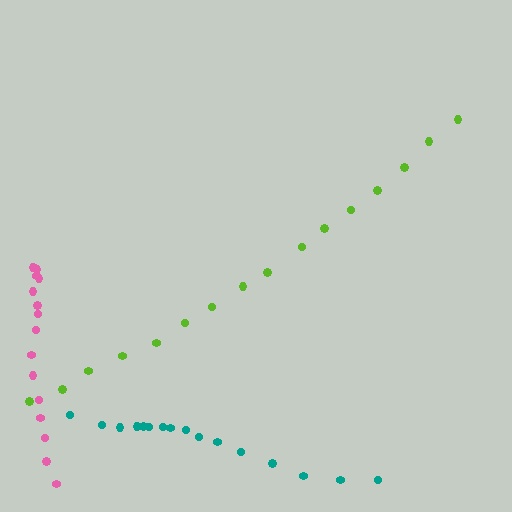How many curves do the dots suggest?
There are 3 distinct paths.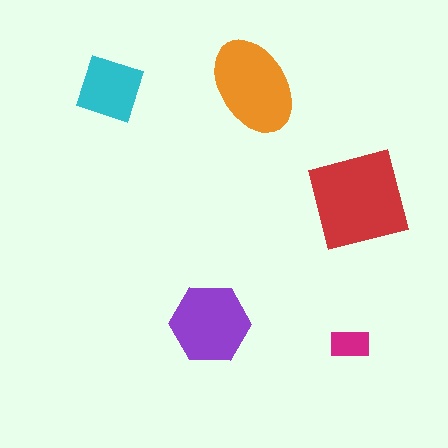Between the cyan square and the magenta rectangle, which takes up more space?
The cyan square.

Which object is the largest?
The red square.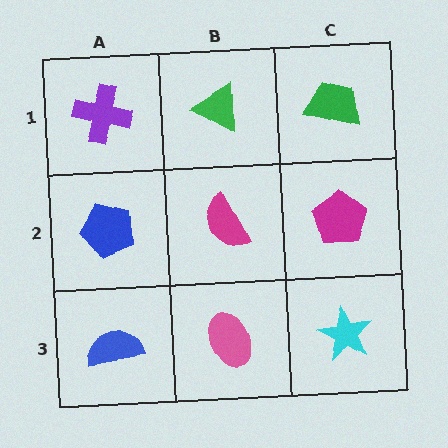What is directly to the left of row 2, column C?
A magenta semicircle.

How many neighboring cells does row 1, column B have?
3.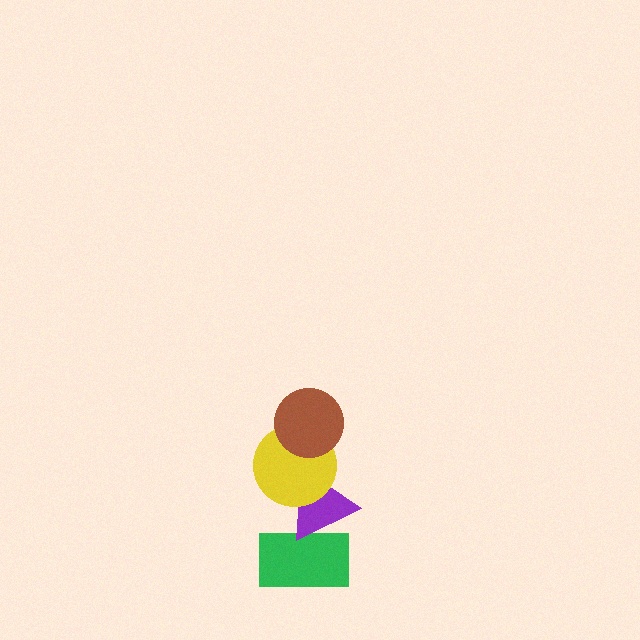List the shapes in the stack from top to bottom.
From top to bottom: the brown circle, the yellow circle, the purple triangle, the green rectangle.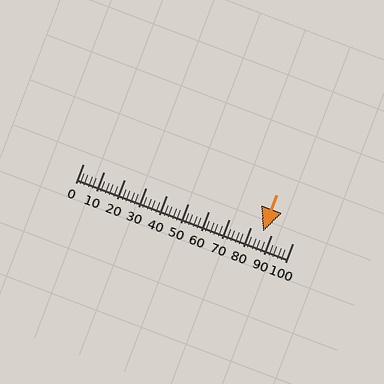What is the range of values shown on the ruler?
The ruler shows values from 0 to 100.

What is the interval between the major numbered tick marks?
The major tick marks are spaced 10 units apart.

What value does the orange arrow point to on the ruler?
The orange arrow points to approximately 86.